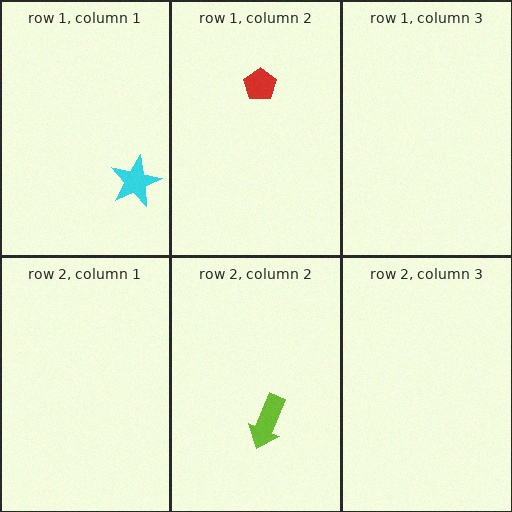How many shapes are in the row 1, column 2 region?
1.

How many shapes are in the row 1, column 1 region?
1.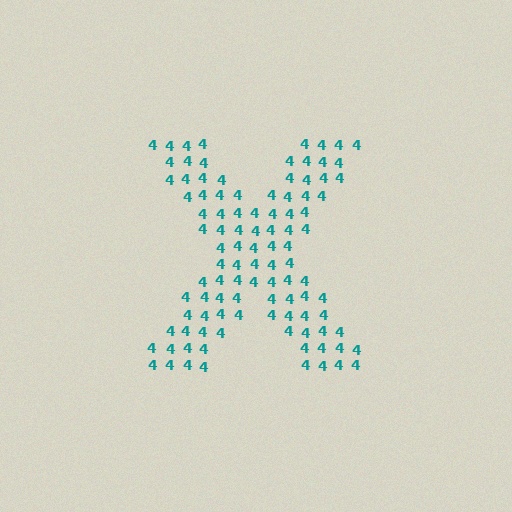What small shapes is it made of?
It is made of small digit 4's.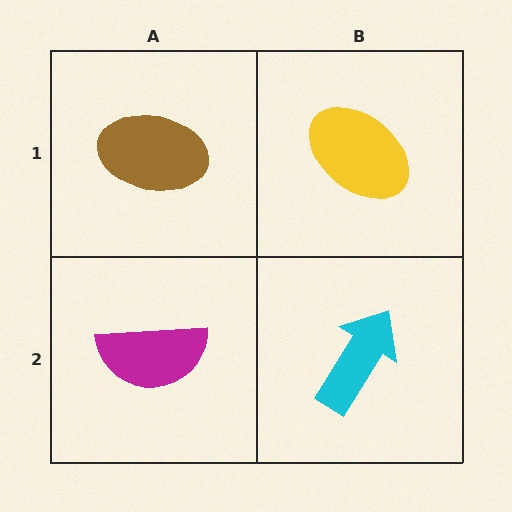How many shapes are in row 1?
2 shapes.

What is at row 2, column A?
A magenta semicircle.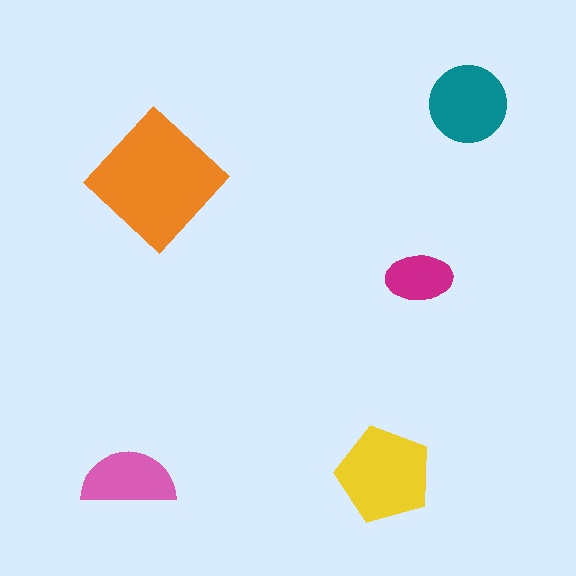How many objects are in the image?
There are 5 objects in the image.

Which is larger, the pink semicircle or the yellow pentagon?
The yellow pentagon.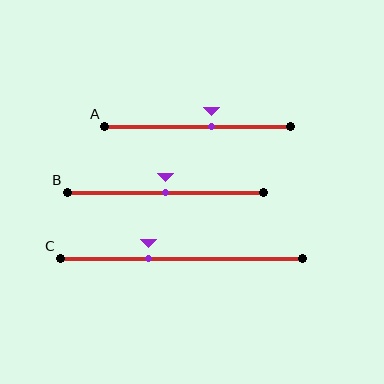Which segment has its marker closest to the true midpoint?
Segment B has its marker closest to the true midpoint.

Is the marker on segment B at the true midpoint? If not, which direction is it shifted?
Yes, the marker on segment B is at the true midpoint.